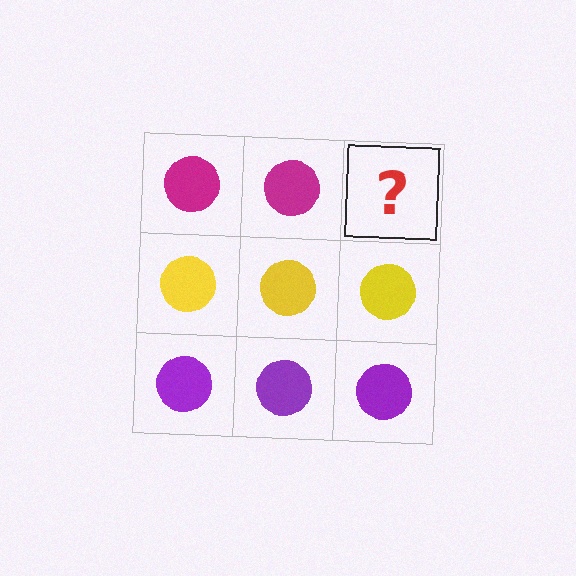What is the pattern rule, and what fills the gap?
The rule is that each row has a consistent color. The gap should be filled with a magenta circle.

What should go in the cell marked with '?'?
The missing cell should contain a magenta circle.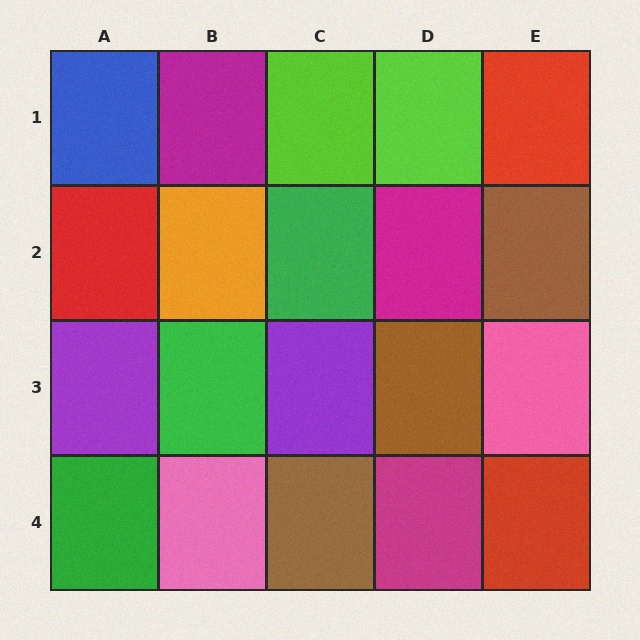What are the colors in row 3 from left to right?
Purple, green, purple, brown, pink.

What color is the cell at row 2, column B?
Orange.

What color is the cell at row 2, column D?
Magenta.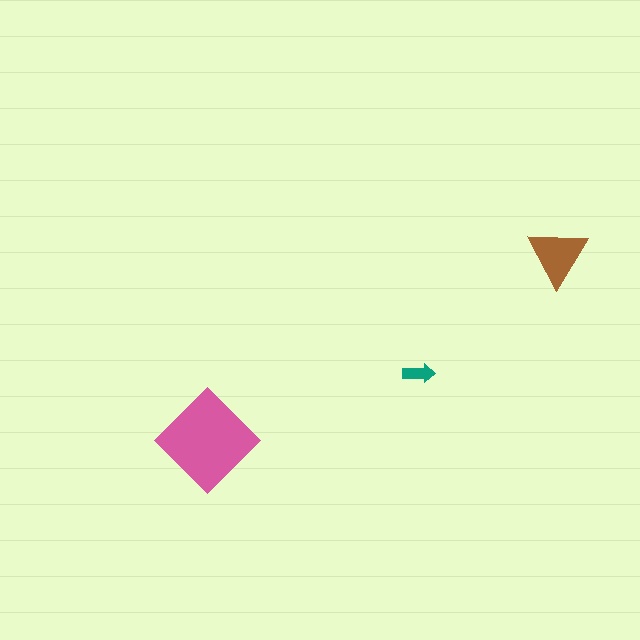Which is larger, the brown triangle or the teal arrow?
The brown triangle.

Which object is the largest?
The pink diamond.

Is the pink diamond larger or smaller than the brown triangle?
Larger.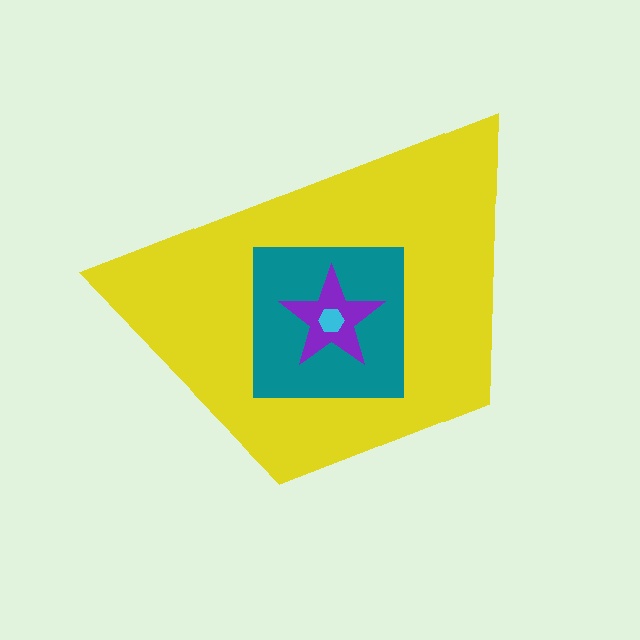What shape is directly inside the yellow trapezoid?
The teal square.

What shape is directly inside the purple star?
The cyan hexagon.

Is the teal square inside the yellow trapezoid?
Yes.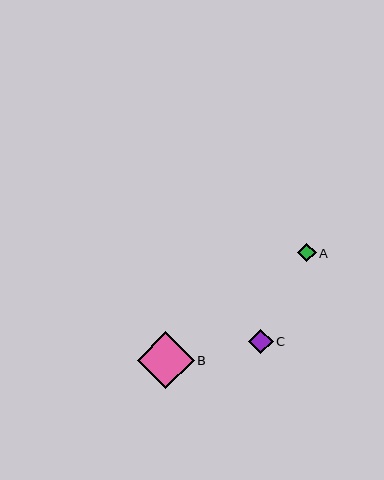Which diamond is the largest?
Diamond B is the largest with a size of approximately 57 pixels.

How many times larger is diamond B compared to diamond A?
Diamond B is approximately 3.1 times the size of diamond A.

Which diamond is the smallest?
Diamond A is the smallest with a size of approximately 18 pixels.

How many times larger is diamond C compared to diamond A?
Diamond C is approximately 1.3 times the size of diamond A.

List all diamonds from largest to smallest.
From largest to smallest: B, C, A.